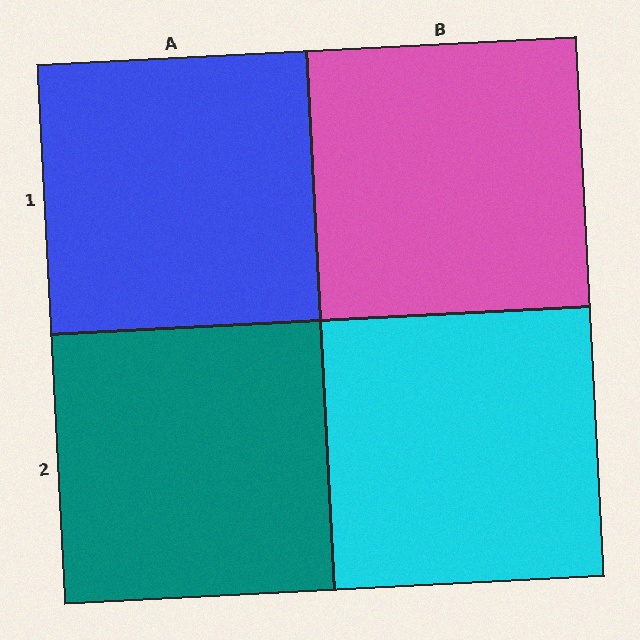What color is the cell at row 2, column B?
Cyan.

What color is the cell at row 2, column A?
Teal.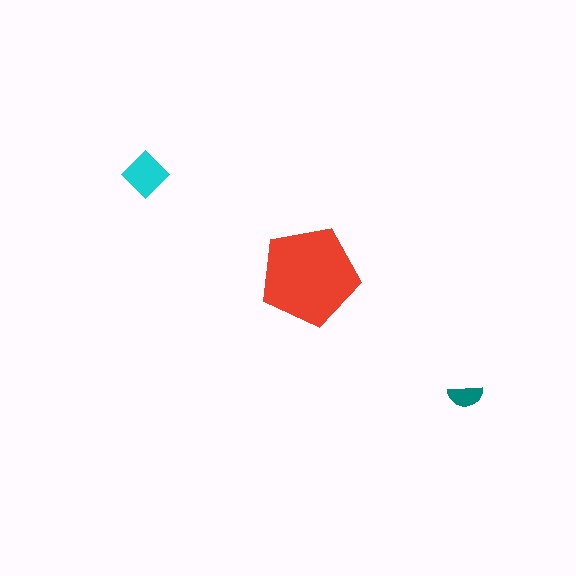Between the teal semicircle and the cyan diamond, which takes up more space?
The cyan diamond.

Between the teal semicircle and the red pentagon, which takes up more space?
The red pentagon.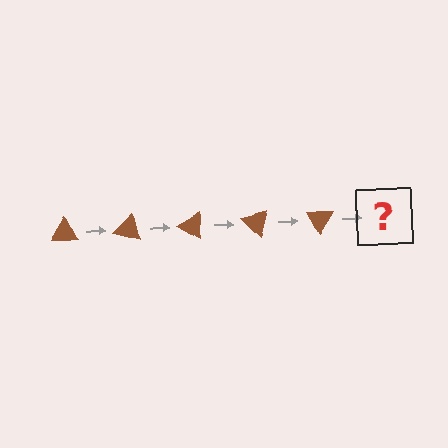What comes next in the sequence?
The next element should be a brown triangle rotated 75 degrees.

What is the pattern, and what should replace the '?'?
The pattern is that the triangle rotates 15 degrees each step. The '?' should be a brown triangle rotated 75 degrees.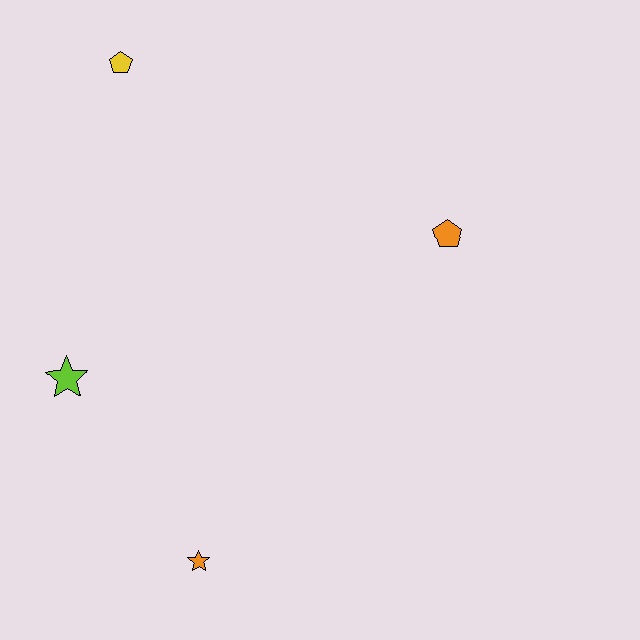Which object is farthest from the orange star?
The yellow pentagon is farthest from the orange star.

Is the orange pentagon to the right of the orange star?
Yes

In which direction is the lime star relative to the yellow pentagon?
The lime star is below the yellow pentagon.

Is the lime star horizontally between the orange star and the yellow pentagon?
No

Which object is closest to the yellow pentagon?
The lime star is closest to the yellow pentagon.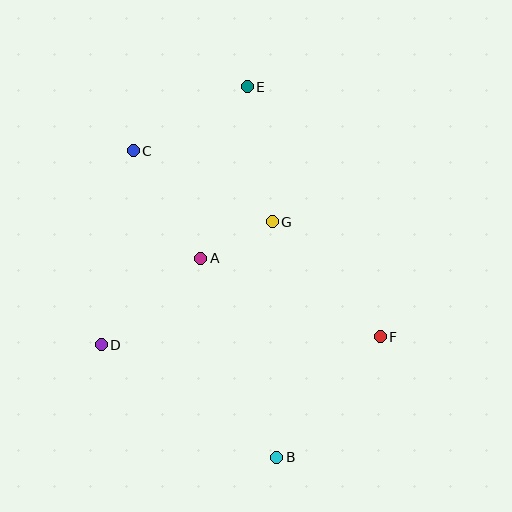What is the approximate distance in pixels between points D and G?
The distance between D and G is approximately 211 pixels.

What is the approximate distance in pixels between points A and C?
The distance between A and C is approximately 127 pixels.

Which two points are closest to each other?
Points A and G are closest to each other.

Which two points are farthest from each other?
Points B and E are farthest from each other.